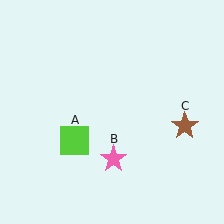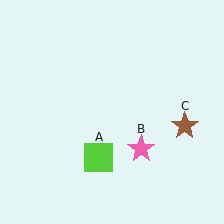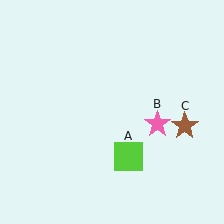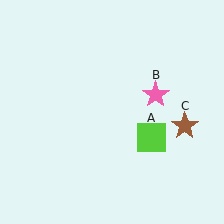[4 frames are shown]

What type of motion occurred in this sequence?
The lime square (object A), pink star (object B) rotated counterclockwise around the center of the scene.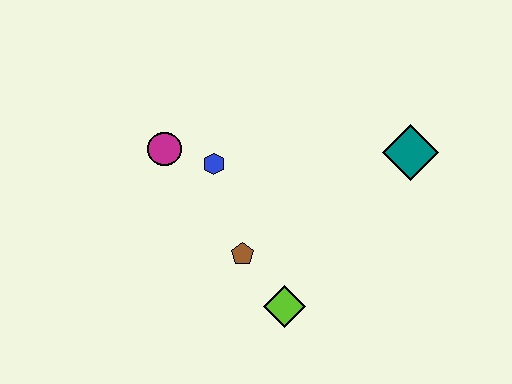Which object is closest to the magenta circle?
The blue hexagon is closest to the magenta circle.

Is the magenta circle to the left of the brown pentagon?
Yes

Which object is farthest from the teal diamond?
The magenta circle is farthest from the teal diamond.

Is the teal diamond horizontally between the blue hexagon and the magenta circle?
No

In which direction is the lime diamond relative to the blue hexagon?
The lime diamond is below the blue hexagon.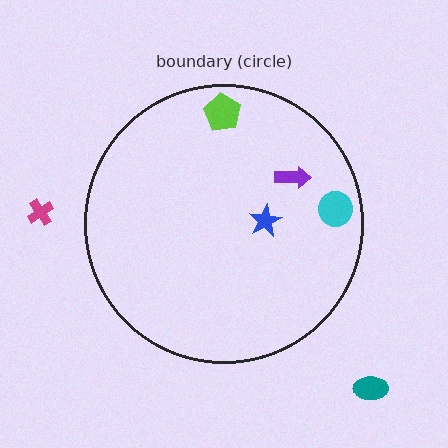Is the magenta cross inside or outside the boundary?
Outside.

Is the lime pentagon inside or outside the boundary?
Inside.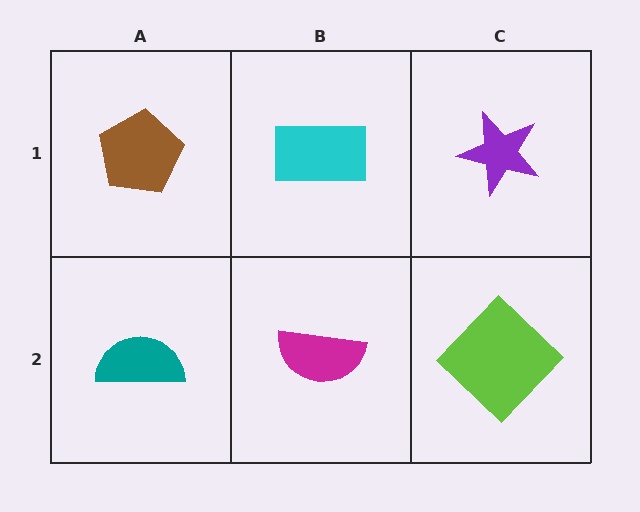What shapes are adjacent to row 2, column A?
A brown pentagon (row 1, column A), a magenta semicircle (row 2, column B).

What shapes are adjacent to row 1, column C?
A lime diamond (row 2, column C), a cyan rectangle (row 1, column B).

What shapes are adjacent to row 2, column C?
A purple star (row 1, column C), a magenta semicircle (row 2, column B).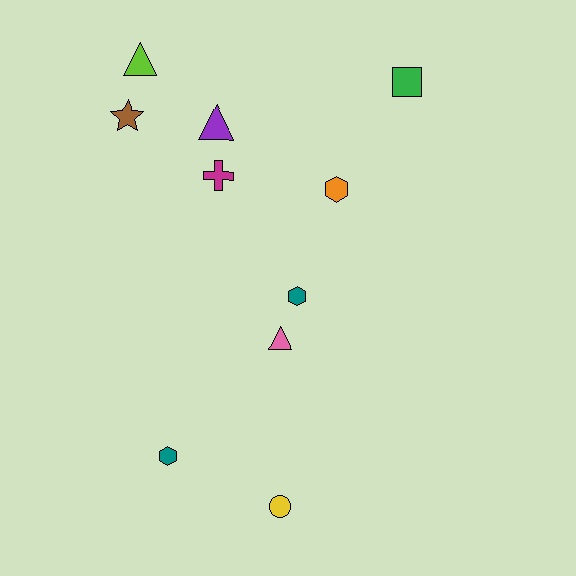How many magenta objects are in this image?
There is 1 magenta object.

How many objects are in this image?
There are 10 objects.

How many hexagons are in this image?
There are 3 hexagons.